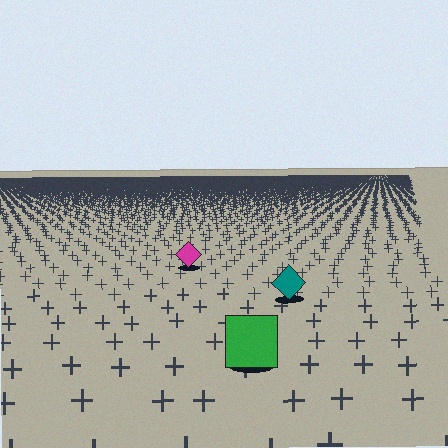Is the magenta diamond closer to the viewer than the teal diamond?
No. The teal diamond is closer — you can tell from the texture gradient: the ground texture is coarser near it.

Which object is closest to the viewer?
The green square is closest. The texture marks near it are larger and more spread out.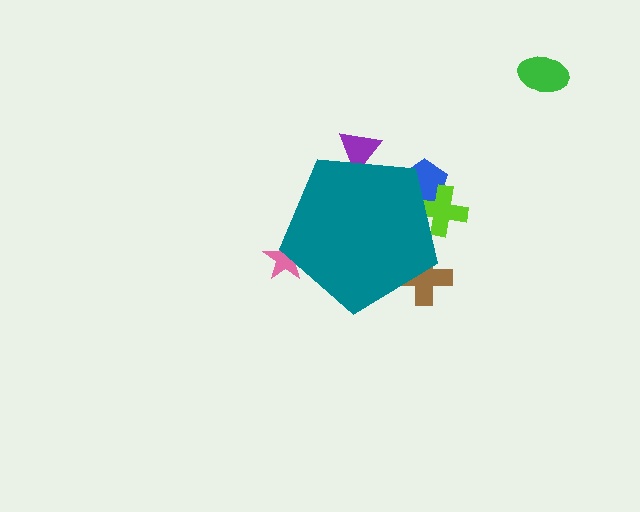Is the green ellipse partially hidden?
No, the green ellipse is fully visible.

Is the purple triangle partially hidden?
Yes, the purple triangle is partially hidden behind the teal pentagon.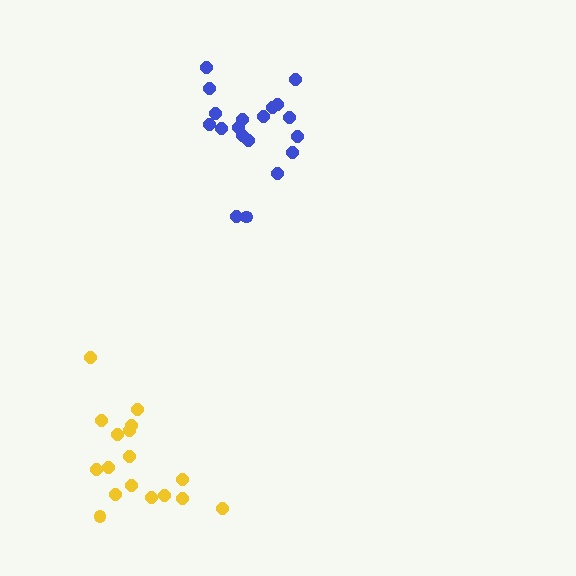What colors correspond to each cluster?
The clusters are colored: blue, yellow.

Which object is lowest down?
The yellow cluster is bottommost.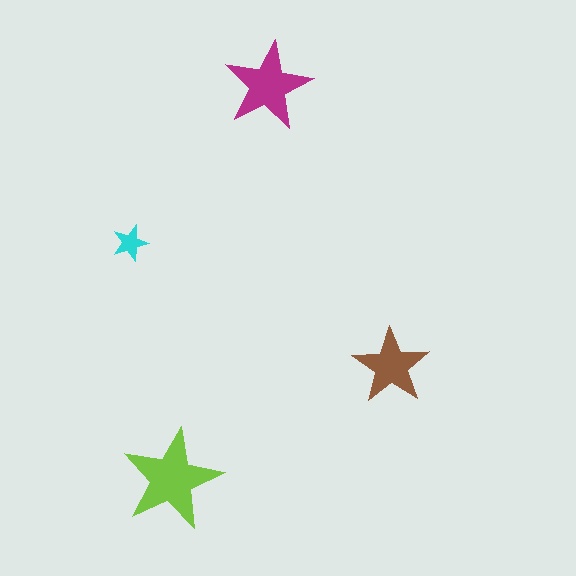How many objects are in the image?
There are 4 objects in the image.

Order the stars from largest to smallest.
the lime one, the magenta one, the brown one, the cyan one.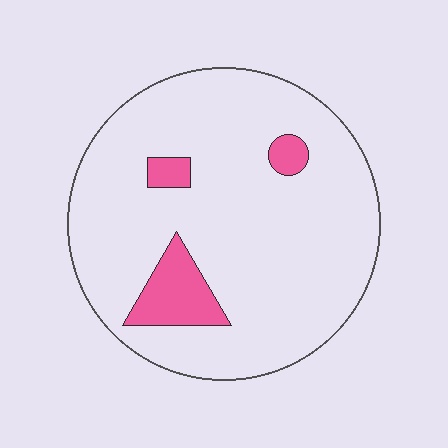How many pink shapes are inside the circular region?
3.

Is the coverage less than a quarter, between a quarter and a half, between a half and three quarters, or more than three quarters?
Less than a quarter.